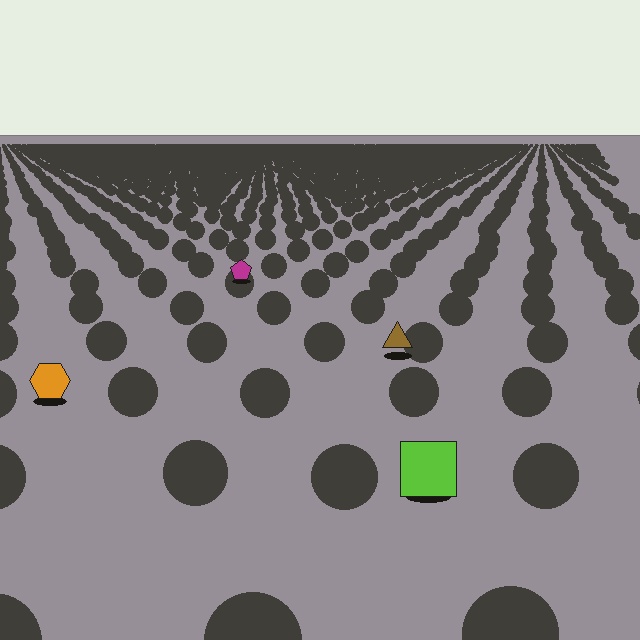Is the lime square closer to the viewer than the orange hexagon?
Yes. The lime square is closer — you can tell from the texture gradient: the ground texture is coarser near it.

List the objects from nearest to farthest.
From nearest to farthest: the lime square, the orange hexagon, the brown triangle, the magenta pentagon.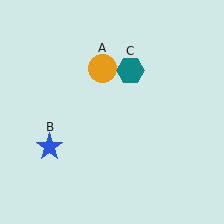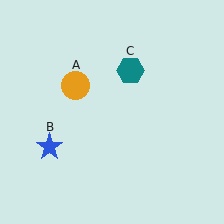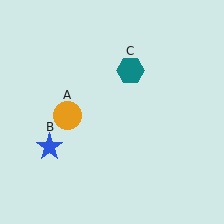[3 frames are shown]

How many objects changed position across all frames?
1 object changed position: orange circle (object A).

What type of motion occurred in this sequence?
The orange circle (object A) rotated counterclockwise around the center of the scene.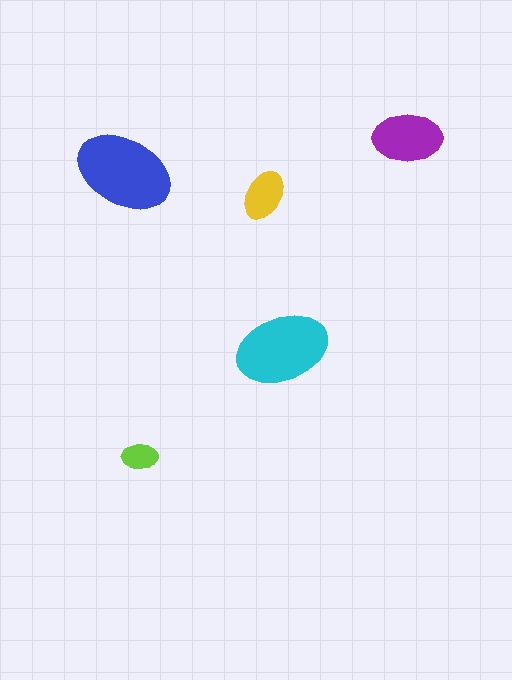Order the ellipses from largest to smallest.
the blue one, the cyan one, the purple one, the yellow one, the lime one.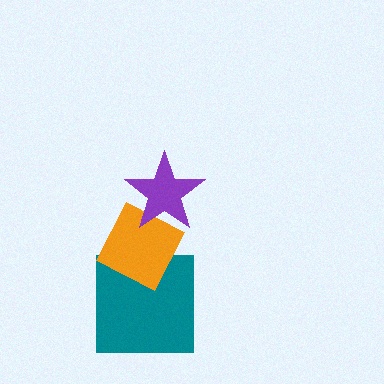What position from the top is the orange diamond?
The orange diamond is 2nd from the top.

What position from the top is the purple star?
The purple star is 1st from the top.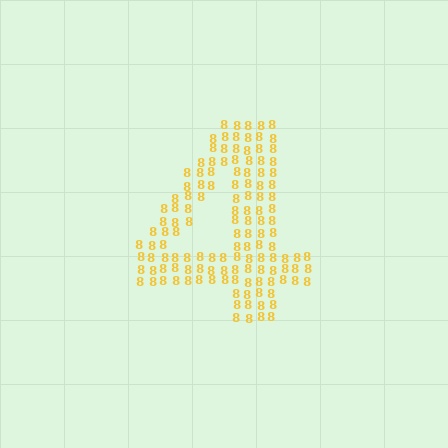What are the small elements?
The small elements are digit 8's.